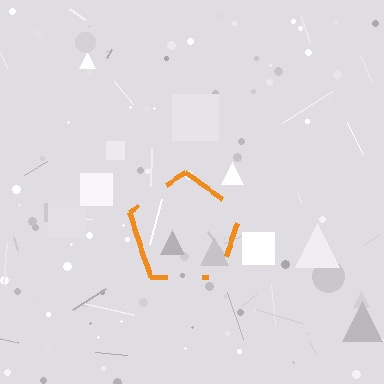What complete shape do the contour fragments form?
The contour fragments form a pentagon.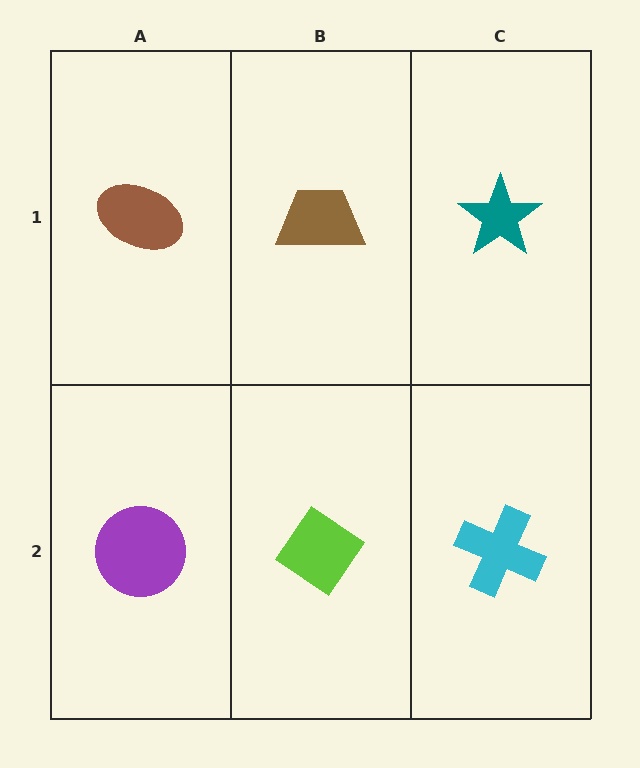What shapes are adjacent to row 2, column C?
A teal star (row 1, column C), a lime diamond (row 2, column B).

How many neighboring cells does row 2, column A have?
2.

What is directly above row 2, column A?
A brown ellipse.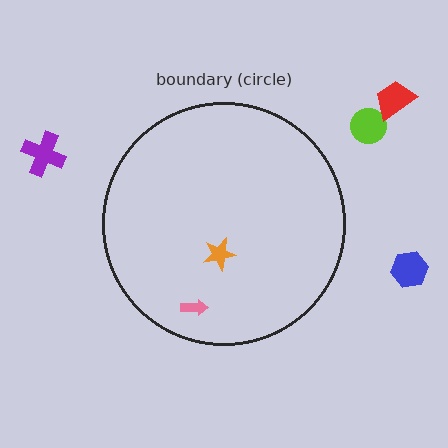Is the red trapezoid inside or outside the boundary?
Outside.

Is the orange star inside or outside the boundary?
Inside.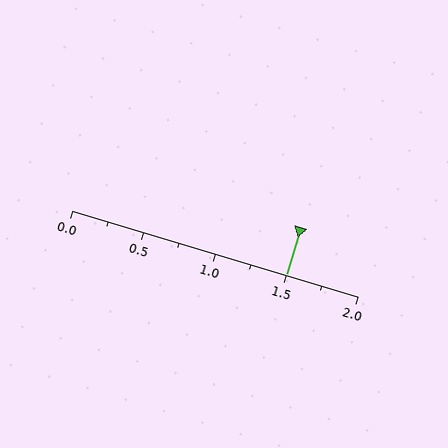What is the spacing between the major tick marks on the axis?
The major ticks are spaced 0.5 apart.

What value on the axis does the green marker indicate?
The marker indicates approximately 1.5.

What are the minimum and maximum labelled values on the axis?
The axis runs from 0.0 to 2.0.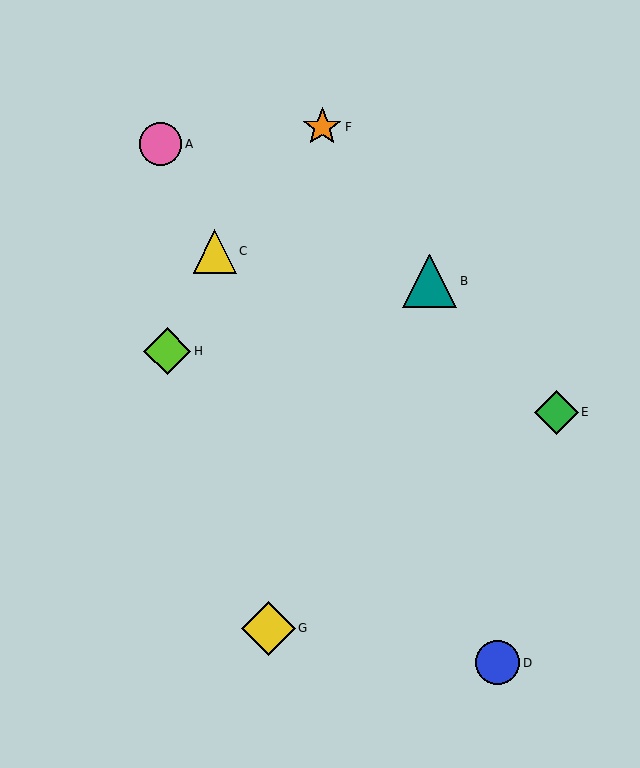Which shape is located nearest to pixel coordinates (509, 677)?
The blue circle (labeled D) at (498, 663) is nearest to that location.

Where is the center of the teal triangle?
The center of the teal triangle is at (430, 281).